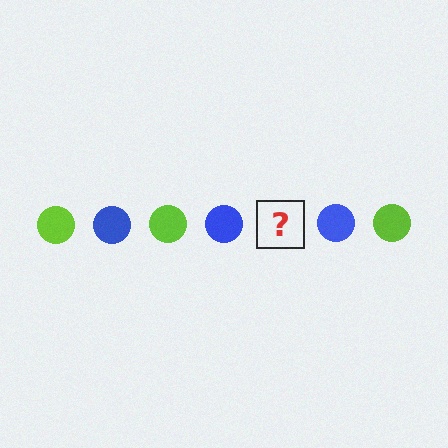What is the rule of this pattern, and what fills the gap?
The rule is that the pattern cycles through lime, blue circles. The gap should be filled with a lime circle.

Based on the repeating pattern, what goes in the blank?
The blank should be a lime circle.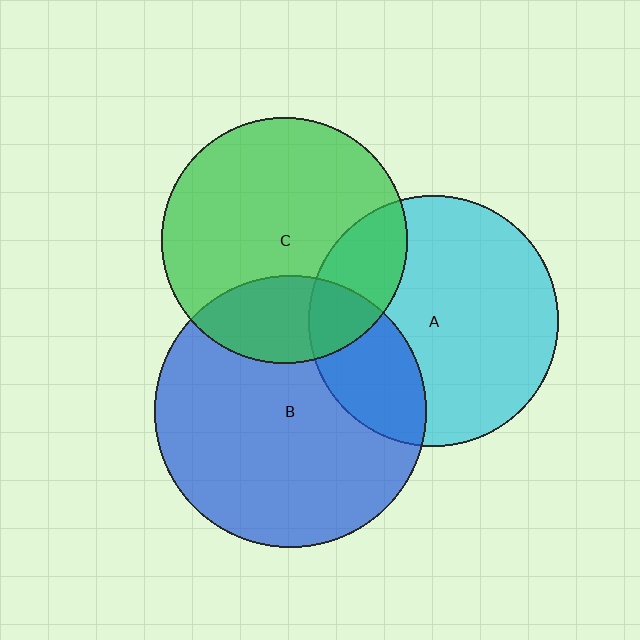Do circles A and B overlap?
Yes.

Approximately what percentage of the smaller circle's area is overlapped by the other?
Approximately 25%.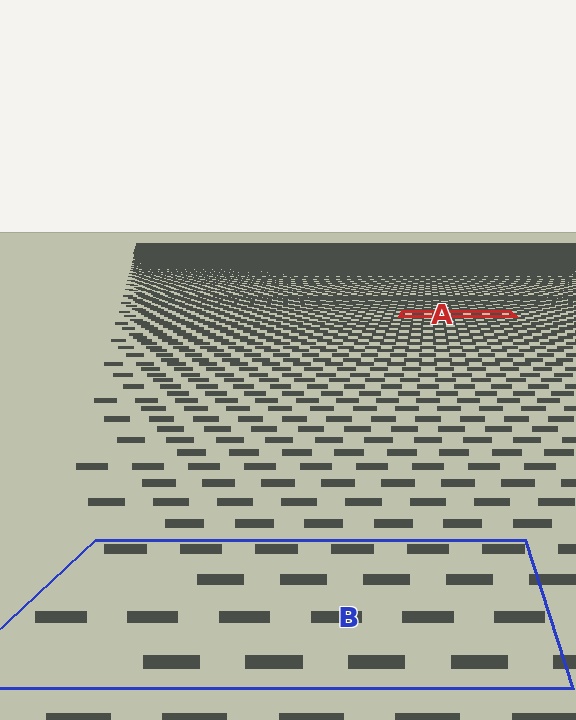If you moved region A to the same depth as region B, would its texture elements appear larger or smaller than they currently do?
They would appear larger. At a closer depth, the same texture elements are projected at a bigger on-screen size.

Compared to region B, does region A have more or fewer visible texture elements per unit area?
Region A has more texture elements per unit area — they are packed more densely because it is farther away.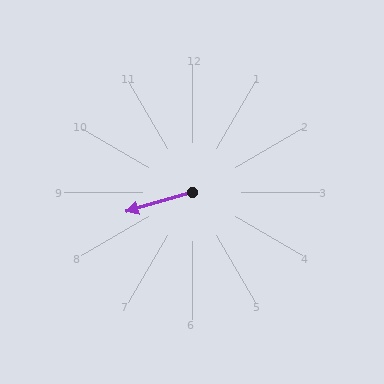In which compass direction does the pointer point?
West.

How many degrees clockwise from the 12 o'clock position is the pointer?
Approximately 253 degrees.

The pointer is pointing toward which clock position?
Roughly 8 o'clock.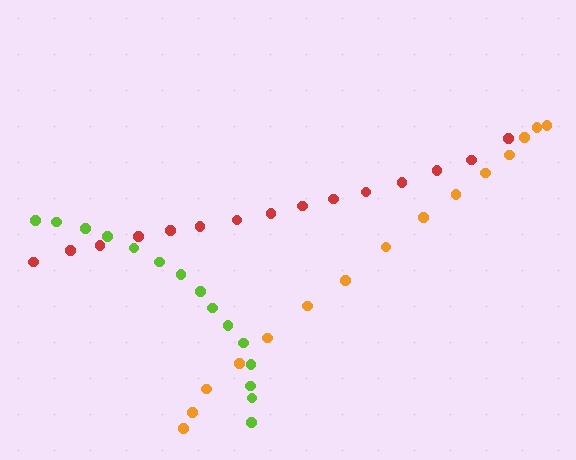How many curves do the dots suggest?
There are 3 distinct paths.